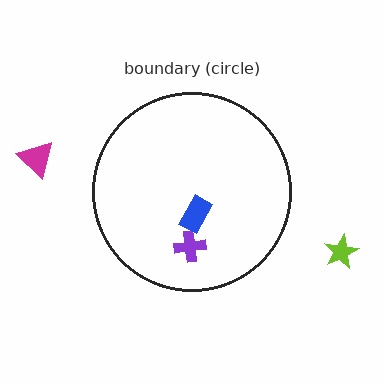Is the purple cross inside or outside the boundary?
Inside.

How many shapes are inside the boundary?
2 inside, 2 outside.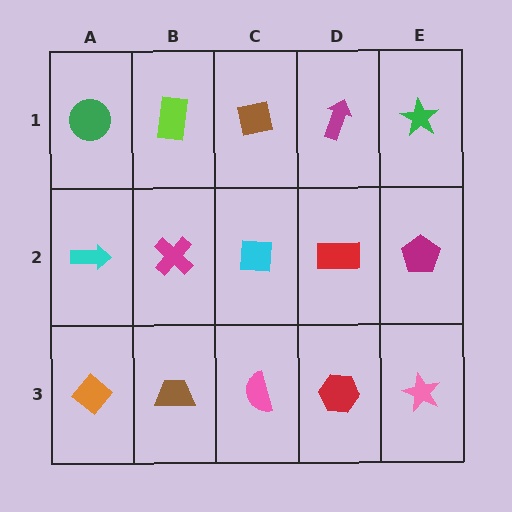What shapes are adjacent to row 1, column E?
A magenta pentagon (row 2, column E), a magenta arrow (row 1, column D).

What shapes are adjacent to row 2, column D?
A magenta arrow (row 1, column D), a red hexagon (row 3, column D), a cyan square (row 2, column C), a magenta pentagon (row 2, column E).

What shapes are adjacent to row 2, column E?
A green star (row 1, column E), a pink star (row 3, column E), a red rectangle (row 2, column D).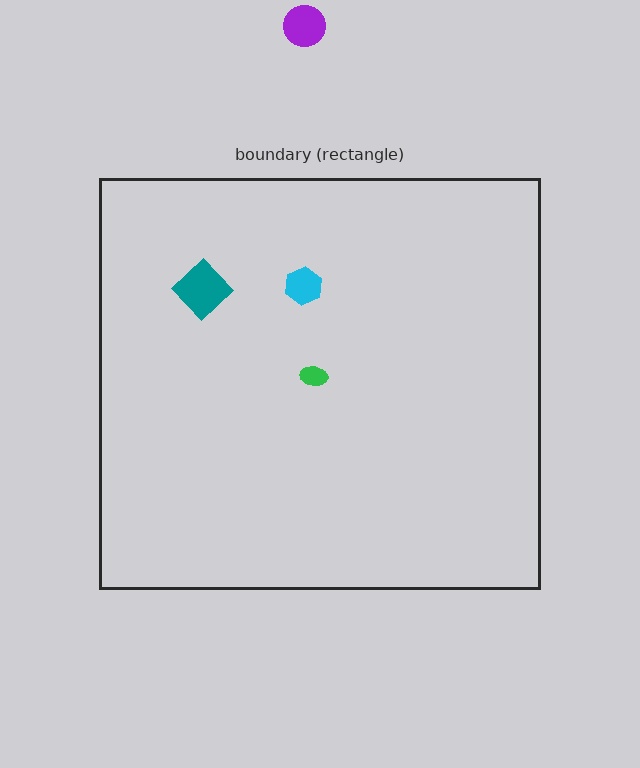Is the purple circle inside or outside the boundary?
Outside.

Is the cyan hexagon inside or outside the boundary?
Inside.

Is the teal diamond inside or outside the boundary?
Inside.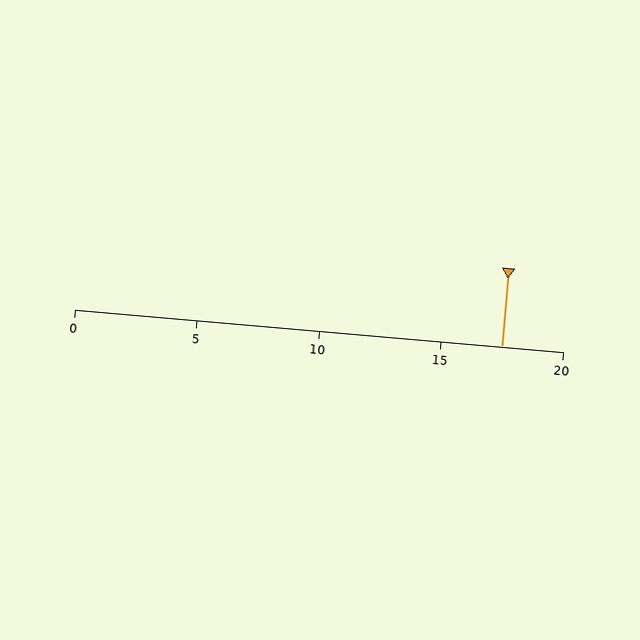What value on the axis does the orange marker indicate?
The marker indicates approximately 17.5.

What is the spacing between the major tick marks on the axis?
The major ticks are spaced 5 apart.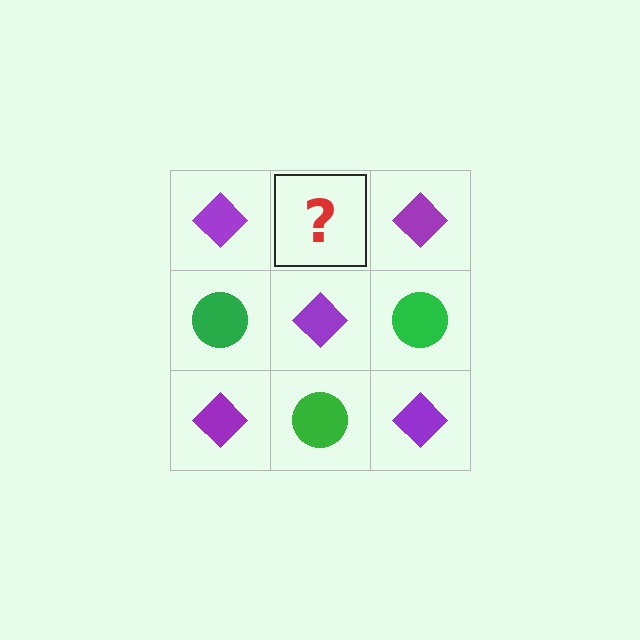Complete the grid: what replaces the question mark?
The question mark should be replaced with a green circle.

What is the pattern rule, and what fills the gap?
The rule is that it alternates purple diamond and green circle in a checkerboard pattern. The gap should be filled with a green circle.